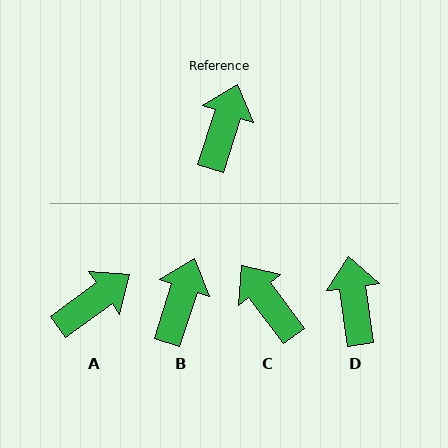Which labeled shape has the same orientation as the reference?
B.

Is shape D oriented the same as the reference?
No, it is off by about 25 degrees.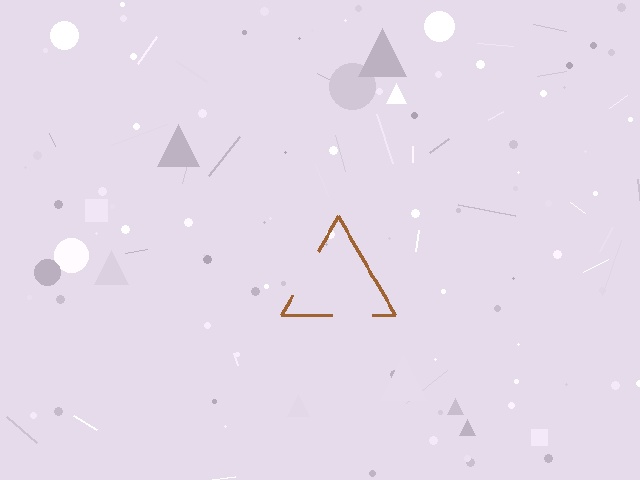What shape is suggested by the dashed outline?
The dashed outline suggests a triangle.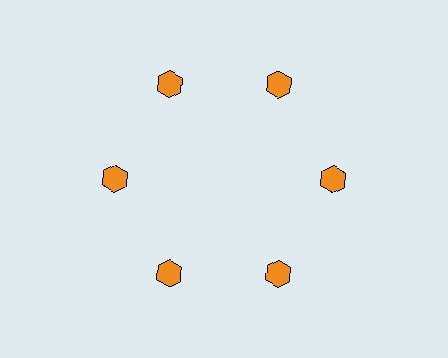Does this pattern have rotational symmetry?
Yes, this pattern has 6-fold rotational symmetry. It looks the same after rotating 60 degrees around the center.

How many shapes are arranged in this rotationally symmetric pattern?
There are 6 shapes, arranged in 6 groups of 1.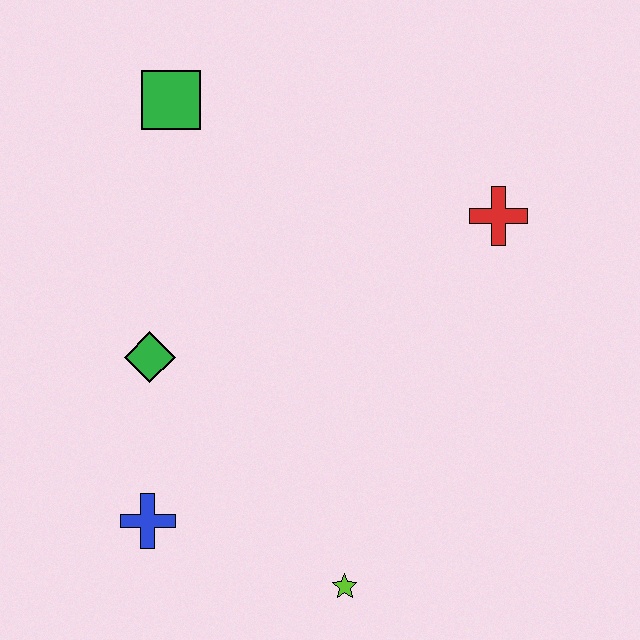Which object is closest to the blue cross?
The green diamond is closest to the blue cross.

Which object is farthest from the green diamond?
The red cross is farthest from the green diamond.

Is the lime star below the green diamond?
Yes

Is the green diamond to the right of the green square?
No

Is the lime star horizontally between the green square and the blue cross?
No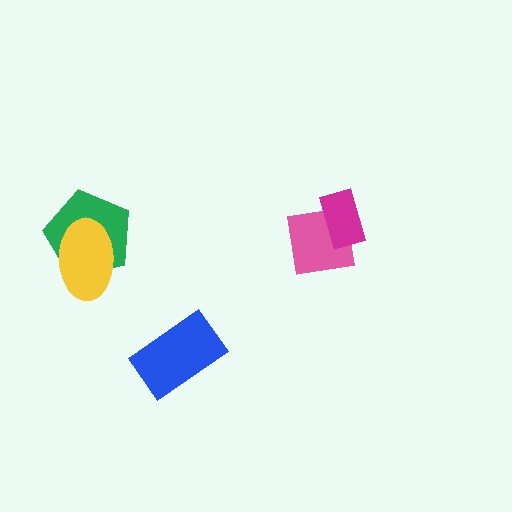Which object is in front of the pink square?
The magenta rectangle is in front of the pink square.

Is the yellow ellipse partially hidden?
No, no other shape covers it.